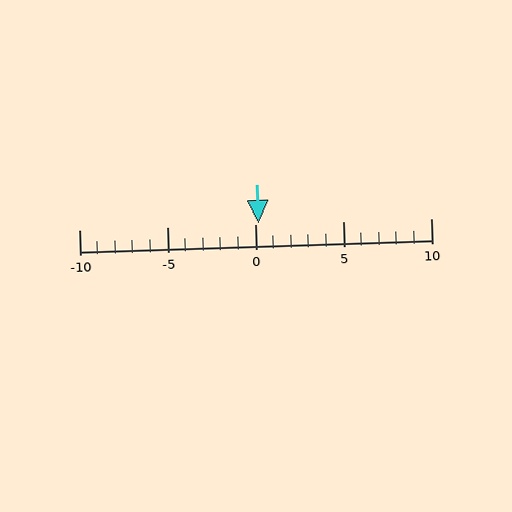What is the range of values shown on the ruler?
The ruler shows values from -10 to 10.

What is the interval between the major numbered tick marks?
The major tick marks are spaced 5 units apart.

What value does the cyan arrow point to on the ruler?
The cyan arrow points to approximately 0.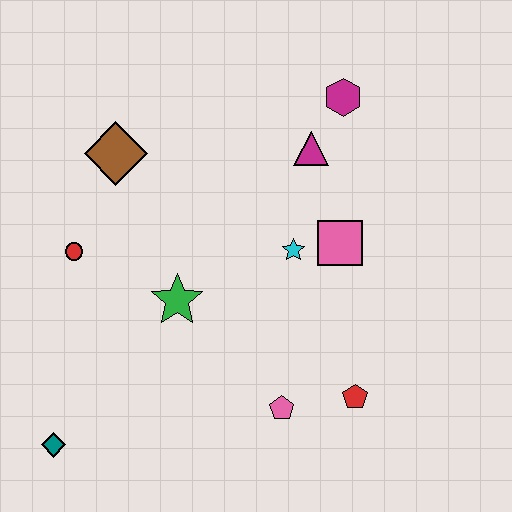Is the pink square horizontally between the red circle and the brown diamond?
No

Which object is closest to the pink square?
The cyan star is closest to the pink square.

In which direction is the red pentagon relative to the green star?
The red pentagon is to the right of the green star.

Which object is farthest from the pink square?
The teal diamond is farthest from the pink square.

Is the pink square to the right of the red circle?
Yes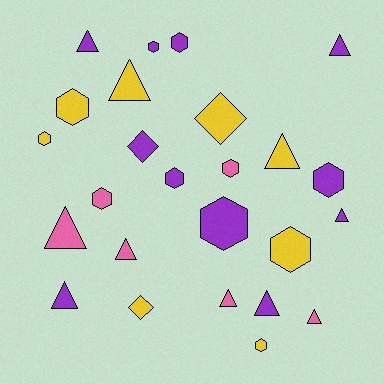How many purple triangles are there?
There are 5 purple triangles.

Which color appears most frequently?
Purple, with 11 objects.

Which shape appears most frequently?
Hexagon, with 11 objects.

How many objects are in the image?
There are 25 objects.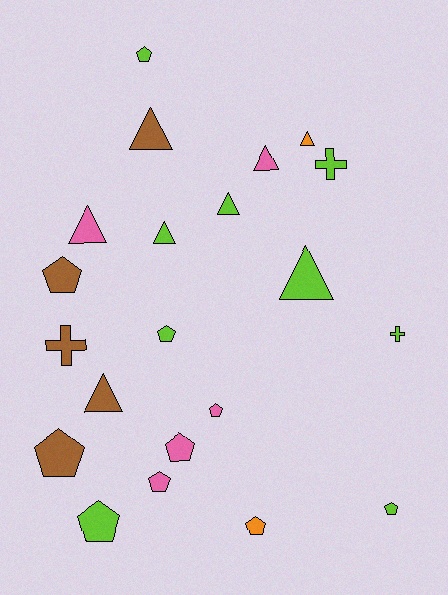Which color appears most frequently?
Lime, with 9 objects.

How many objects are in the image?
There are 21 objects.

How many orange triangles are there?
There is 1 orange triangle.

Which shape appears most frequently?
Pentagon, with 10 objects.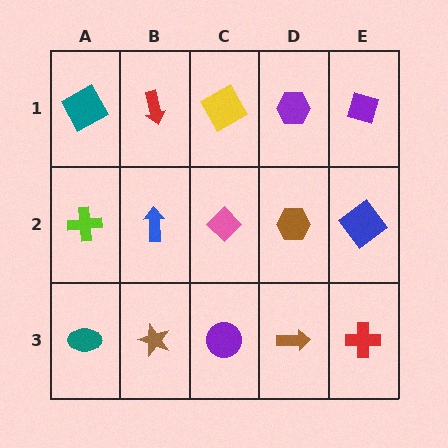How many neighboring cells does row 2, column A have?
3.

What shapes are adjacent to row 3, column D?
A brown hexagon (row 2, column D), a purple circle (row 3, column C), a red cross (row 3, column E).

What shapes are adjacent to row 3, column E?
A blue diamond (row 2, column E), a brown arrow (row 3, column D).